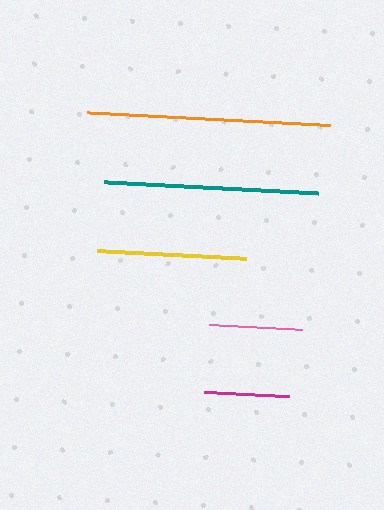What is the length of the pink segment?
The pink segment is approximately 93 pixels long.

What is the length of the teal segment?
The teal segment is approximately 214 pixels long.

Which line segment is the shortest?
The magenta line is the shortest at approximately 84 pixels.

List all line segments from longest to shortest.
From longest to shortest: orange, teal, yellow, pink, magenta.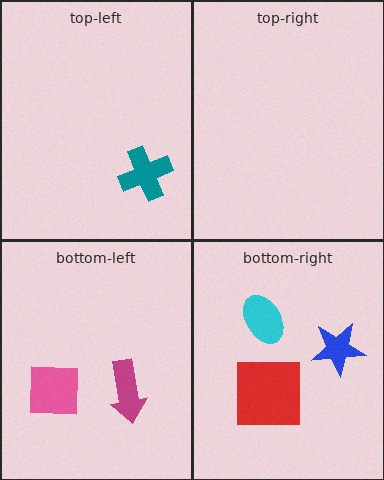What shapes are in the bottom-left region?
The magenta arrow, the pink square.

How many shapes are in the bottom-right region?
3.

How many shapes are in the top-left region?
1.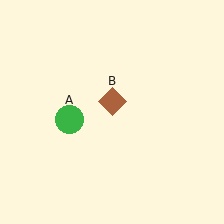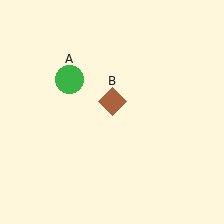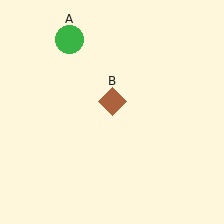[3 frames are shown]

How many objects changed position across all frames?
1 object changed position: green circle (object A).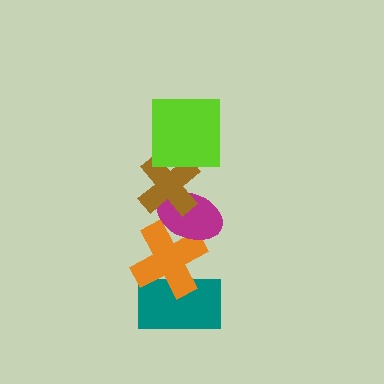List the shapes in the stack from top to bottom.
From top to bottom: the lime square, the brown cross, the magenta ellipse, the orange cross, the teal rectangle.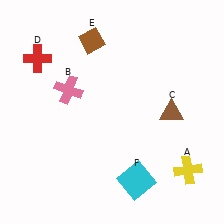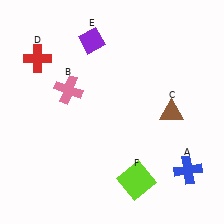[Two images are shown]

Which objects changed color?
A changed from yellow to blue. E changed from brown to purple. F changed from cyan to lime.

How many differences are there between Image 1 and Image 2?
There are 3 differences between the two images.